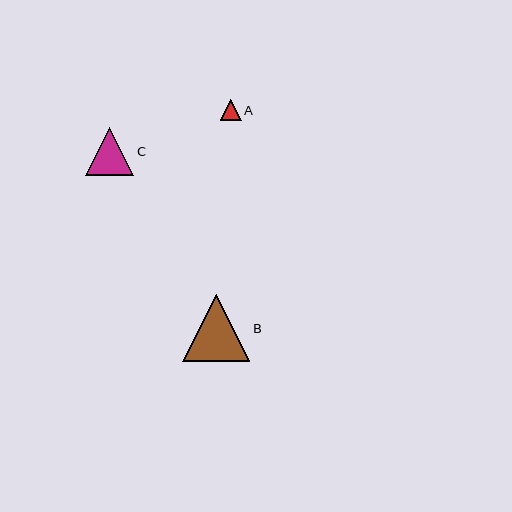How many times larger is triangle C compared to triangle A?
Triangle C is approximately 2.3 times the size of triangle A.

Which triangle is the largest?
Triangle B is the largest with a size of approximately 67 pixels.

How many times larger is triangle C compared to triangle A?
Triangle C is approximately 2.3 times the size of triangle A.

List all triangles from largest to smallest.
From largest to smallest: B, C, A.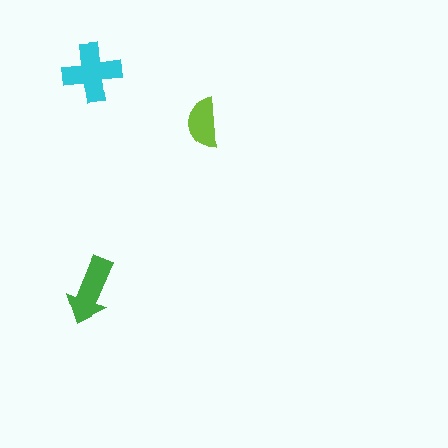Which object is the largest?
The cyan cross.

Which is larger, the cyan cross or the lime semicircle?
The cyan cross.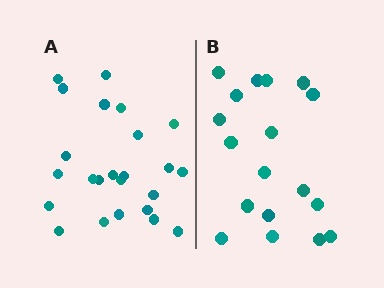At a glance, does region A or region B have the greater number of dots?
Region A (the left region) has more dots.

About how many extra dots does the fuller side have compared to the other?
Region A has about 6 more dots than region B.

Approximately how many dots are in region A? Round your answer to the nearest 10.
About 20 dots. (The exact count is 24, which rounds to 20.)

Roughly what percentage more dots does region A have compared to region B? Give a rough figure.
About 35% more.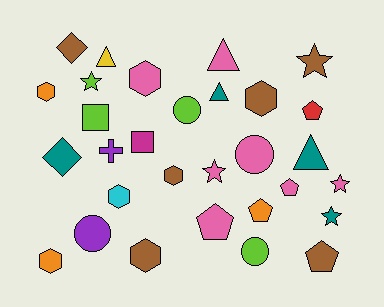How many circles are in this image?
There are 4 circles.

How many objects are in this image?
There are 30 objects.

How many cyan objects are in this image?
There is 1 cyan object.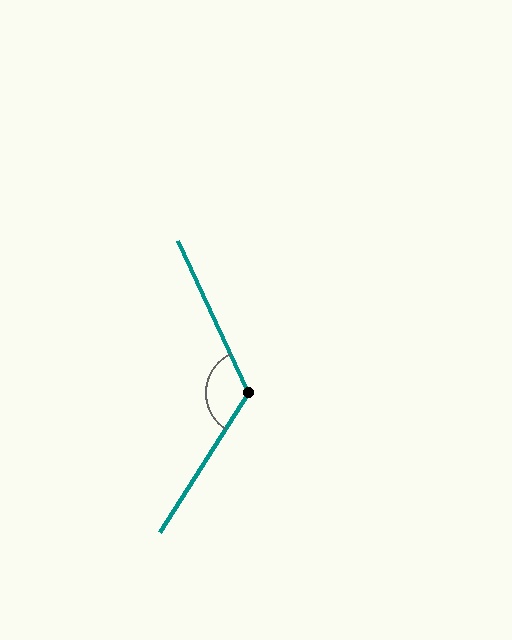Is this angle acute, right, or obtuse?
It is obtuse.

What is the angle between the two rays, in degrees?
Approximately 123 degrees.